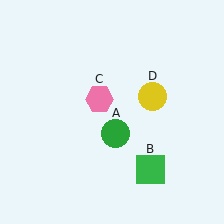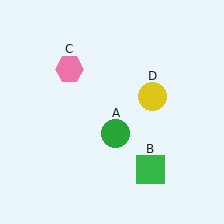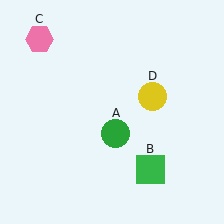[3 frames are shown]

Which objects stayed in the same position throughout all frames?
Green circle (object A) and green square (object B) and yellow circle (object D) remained stationary.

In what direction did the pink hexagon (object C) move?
The pink hexagon (object C) moved up and to the left.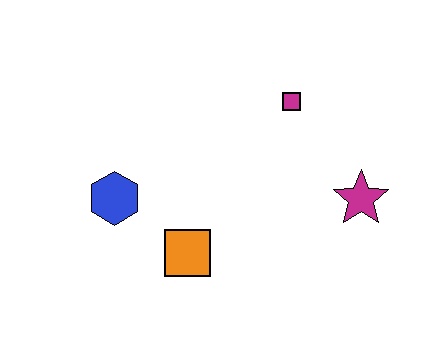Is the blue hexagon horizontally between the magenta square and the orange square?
No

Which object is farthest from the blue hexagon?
The magenta star is farthest from the blue hexagon.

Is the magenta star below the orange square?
No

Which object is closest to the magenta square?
The magenta star is closest to the magenta square.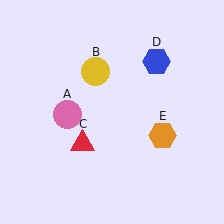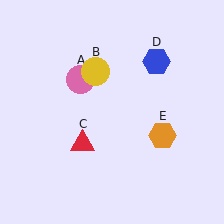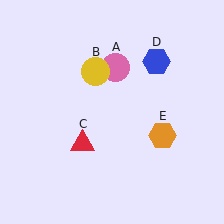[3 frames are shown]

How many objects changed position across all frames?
1 object changed position: pink circle (object A).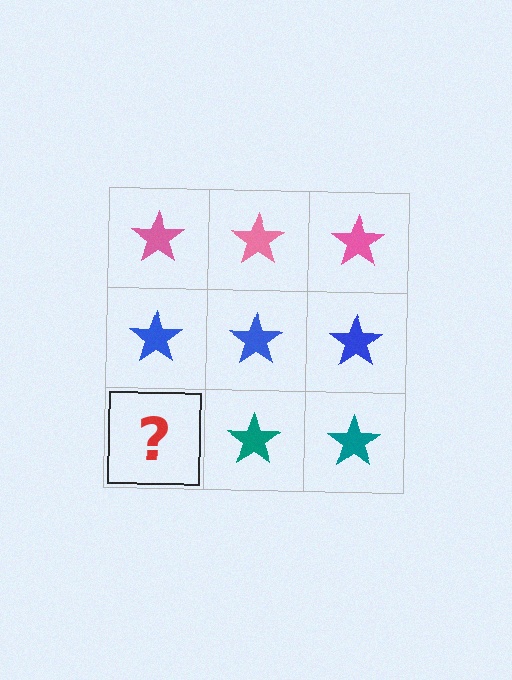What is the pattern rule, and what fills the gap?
The rule is that each row has a consistent color. The gap should be filled with a teal star.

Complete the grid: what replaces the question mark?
The question mark should be replaced with a teal star.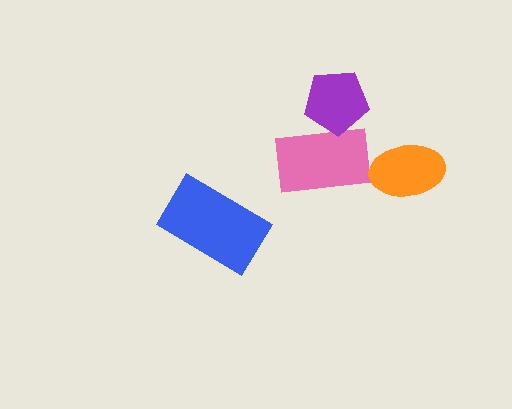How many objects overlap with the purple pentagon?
1 object overlaps with the purple pentagon.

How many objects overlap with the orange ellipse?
0 objects overlap with the orange ellipse.